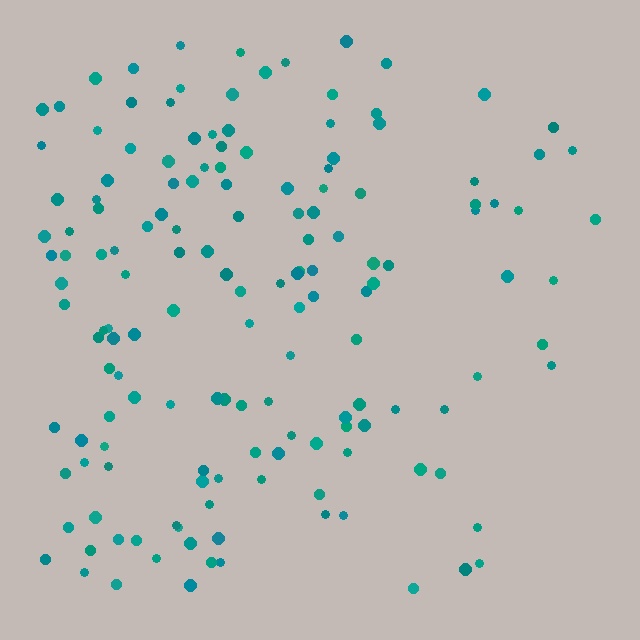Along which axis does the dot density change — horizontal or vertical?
Horizontal.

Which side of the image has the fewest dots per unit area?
The right.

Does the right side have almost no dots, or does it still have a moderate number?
Still a moderate number, just noticeably fewer than the left.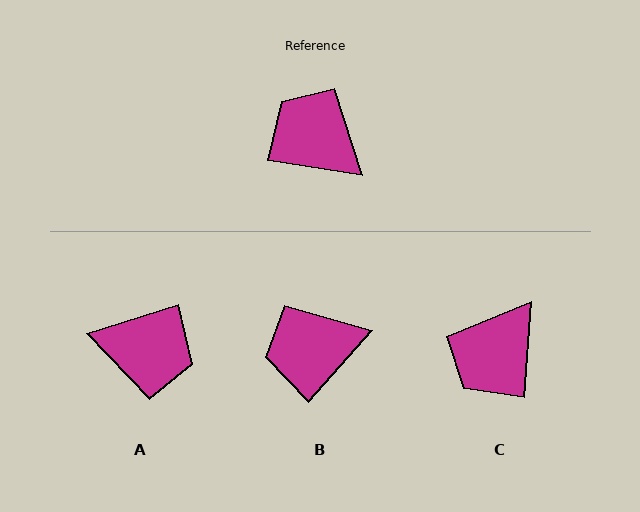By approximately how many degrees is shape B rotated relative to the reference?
Approximately 57 degrees counter-clockwise.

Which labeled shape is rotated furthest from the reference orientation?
A, about 154 degrees away.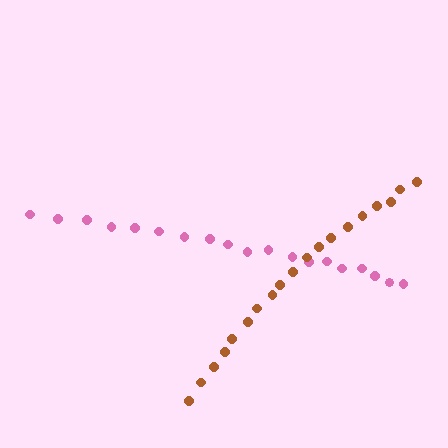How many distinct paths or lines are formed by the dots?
There are 2 distinct paths.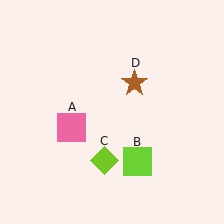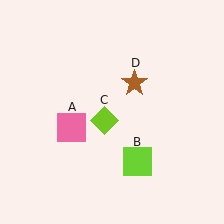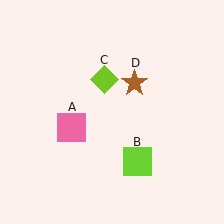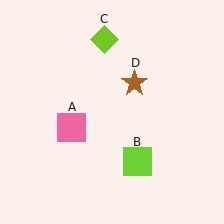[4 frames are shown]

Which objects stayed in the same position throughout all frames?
Pink square (object A) and lime square (object B) and brown star (object D) remained stationary.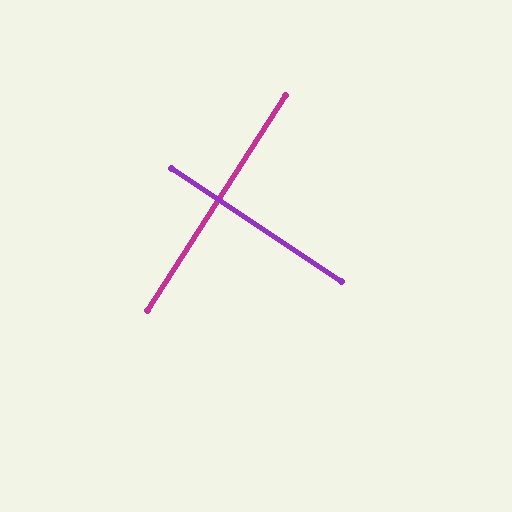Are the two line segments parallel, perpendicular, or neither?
Perpendicular — they meet at approximately 89°.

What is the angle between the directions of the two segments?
Approximately 89 degrees.